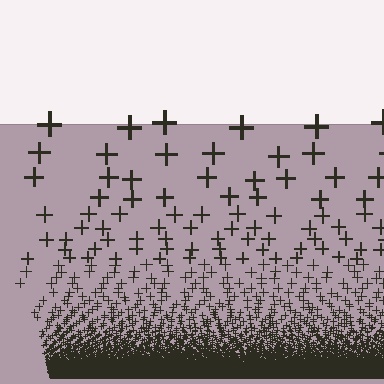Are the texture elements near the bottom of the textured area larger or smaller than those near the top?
Smaller. The gradient is inverted — elements near the bottom are smaller and denser.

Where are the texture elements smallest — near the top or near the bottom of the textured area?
Near the bottom.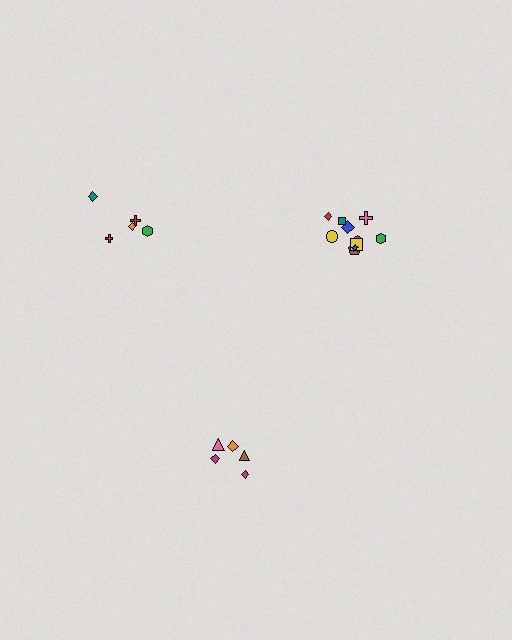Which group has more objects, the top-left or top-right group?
The top-right group.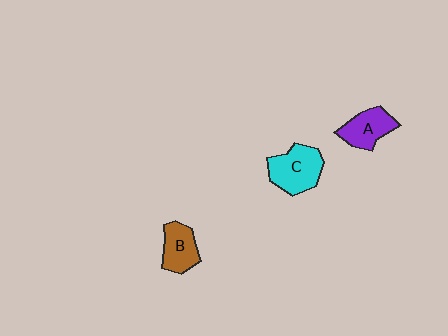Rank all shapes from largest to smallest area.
From largest to smallest: C (cyan), A (purple), B (brown).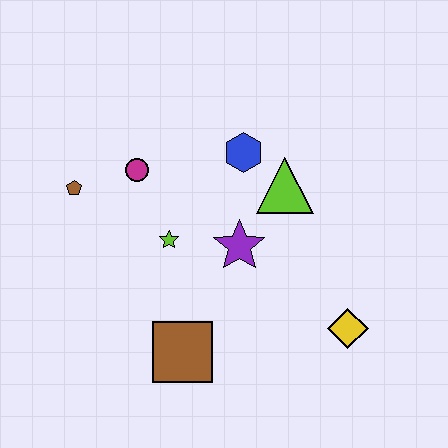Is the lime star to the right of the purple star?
No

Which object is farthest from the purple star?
The brown pentagon is farthest from the purple star.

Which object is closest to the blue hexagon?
The lime triangle is closest to the blue hexagon.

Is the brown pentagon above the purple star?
Yes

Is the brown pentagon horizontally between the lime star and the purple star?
No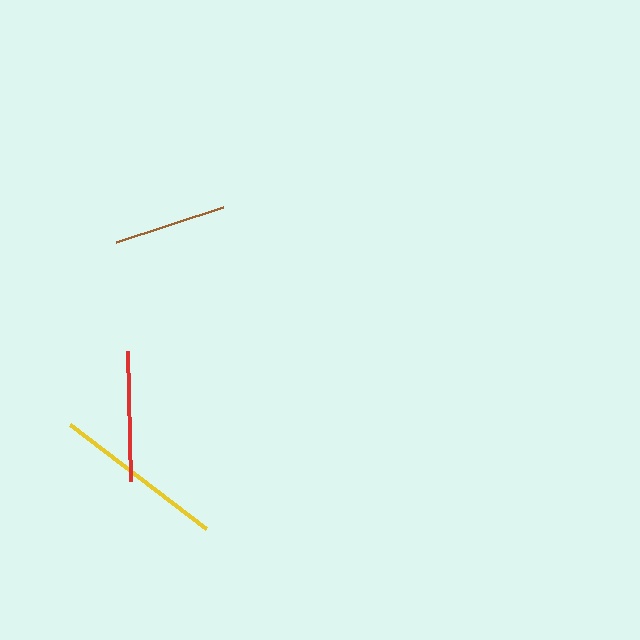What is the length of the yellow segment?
The yellow segment is approximately 171 pixels long.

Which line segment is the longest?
The yellow line is the longest at approximately 171 pixels.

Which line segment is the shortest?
The brown line is the shortest at approximately 112 pixels.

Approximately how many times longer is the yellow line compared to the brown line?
The yellow line is approximately 1.5 times the length of the brown line.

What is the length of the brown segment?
The brown segment is approximately 112 pixels long.